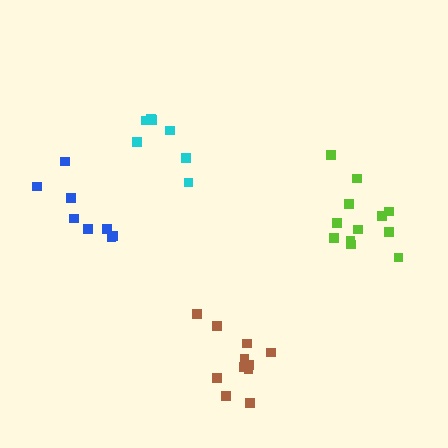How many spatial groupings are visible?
There are 4 spatial groupings.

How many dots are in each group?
Group 1: 12 dots, Group 2: 7 dots, Group 3: 11 dots, Group 4: 8 dots (38 total).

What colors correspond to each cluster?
The clusters are colored: lime, cyan, brown, blue.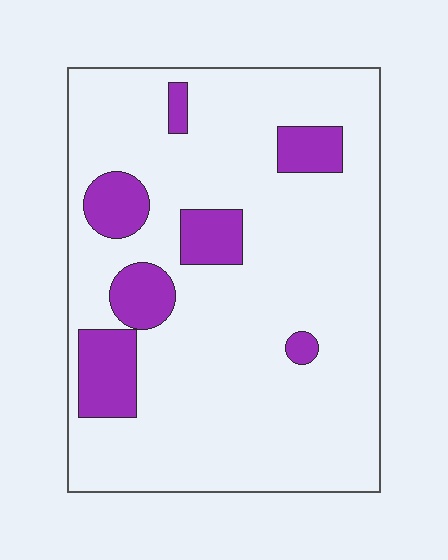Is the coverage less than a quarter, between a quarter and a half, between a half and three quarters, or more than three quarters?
Less than a quarter.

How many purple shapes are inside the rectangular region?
7.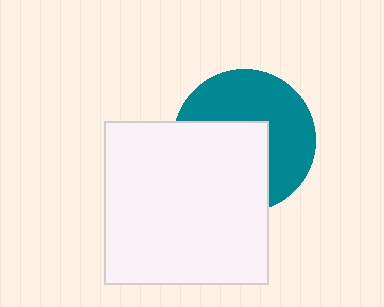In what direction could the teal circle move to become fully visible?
The teal circle could move toward the upper-right. That would shift it out from behind the white square entirely.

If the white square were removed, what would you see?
You would see the complete teal circle.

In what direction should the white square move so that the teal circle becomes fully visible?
The white square should move toward the lower-left. That is the shortest direction to clear the overlap and leave the teal circle fully visible.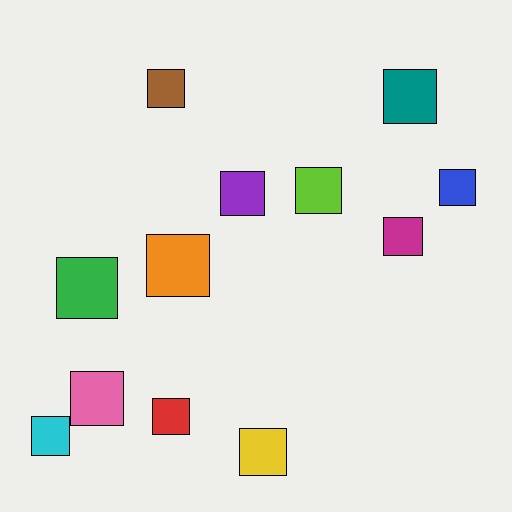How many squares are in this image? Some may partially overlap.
There are 12 squares.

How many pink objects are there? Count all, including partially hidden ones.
There is 1 pink object.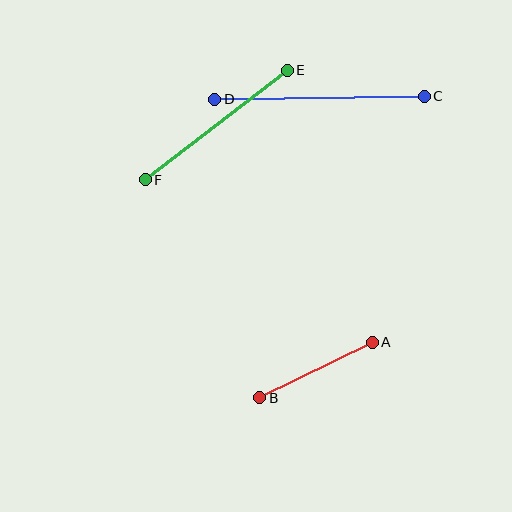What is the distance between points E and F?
The distance is approximately 179 pixels.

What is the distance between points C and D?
The distance is approximately 209 pixels.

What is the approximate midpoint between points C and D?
The midpoint is at approximately (319, 98) pixels.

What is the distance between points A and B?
The distance is approximately 125 pixels.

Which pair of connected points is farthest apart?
Points C and D are farthest apart.